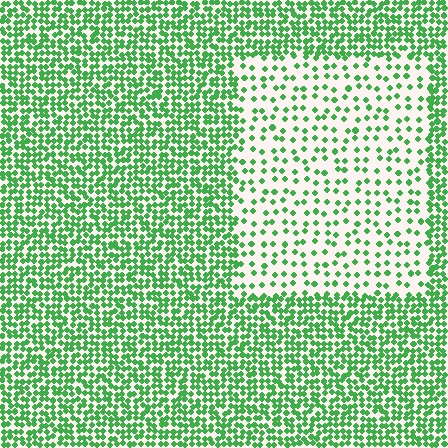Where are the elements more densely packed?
The elements are more densely packed outside the rectangle boundary.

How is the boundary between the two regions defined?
The boundary is defined by a change in element density (approximately 2.7x ratio). All elements are the same color, size, and shape.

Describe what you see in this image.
The image contains small green elements arranged at two different densities. A rectangle-shaped region is visible where the elements are less densely packed than the surrounding area.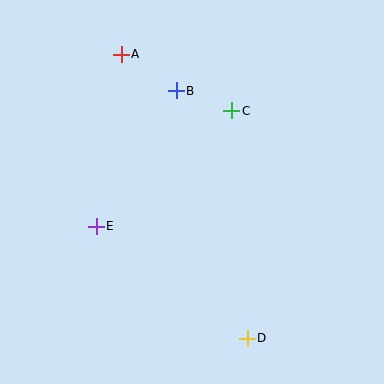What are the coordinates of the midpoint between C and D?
The midpoint between C and D is at (240, 225).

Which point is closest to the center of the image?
Point C at (232, 111) is closest to the center.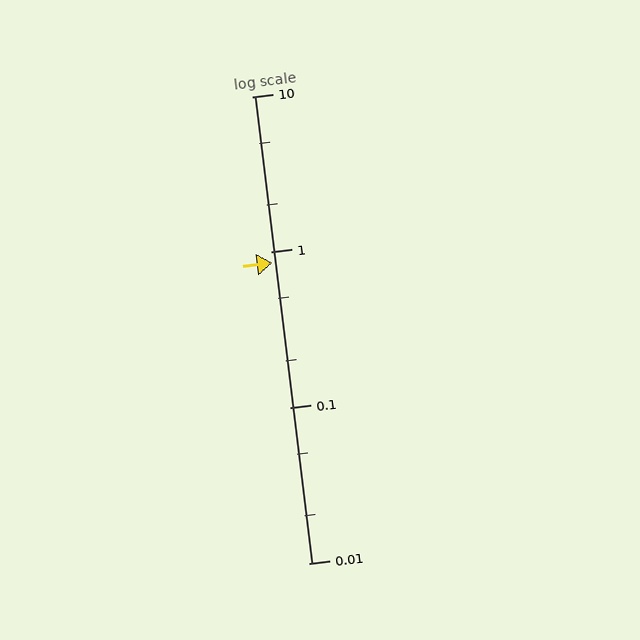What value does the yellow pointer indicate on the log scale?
The pointer indicates approximately 0.85.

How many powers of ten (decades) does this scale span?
The scale spans 3 decades, from 0.01 to 10.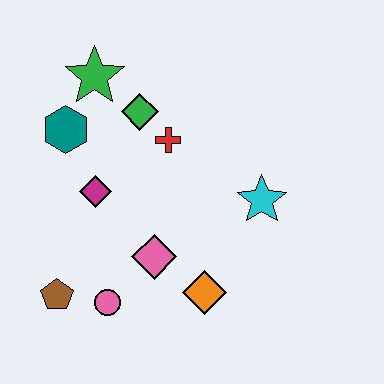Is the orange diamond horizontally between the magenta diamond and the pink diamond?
No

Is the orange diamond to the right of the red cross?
Yes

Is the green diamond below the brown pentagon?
No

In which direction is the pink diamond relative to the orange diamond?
The pink diamond is to the left of the orange diamond.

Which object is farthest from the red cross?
The brown pentagon is farthest from the red cross.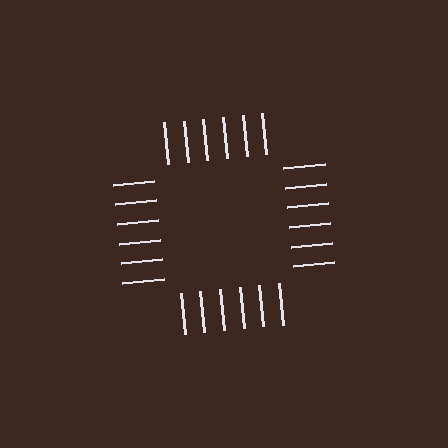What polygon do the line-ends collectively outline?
An illusory square — the line segments terminate on its edges but no continuous stroke is drawn.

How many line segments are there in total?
24 — 6 along each of the 4 edges.